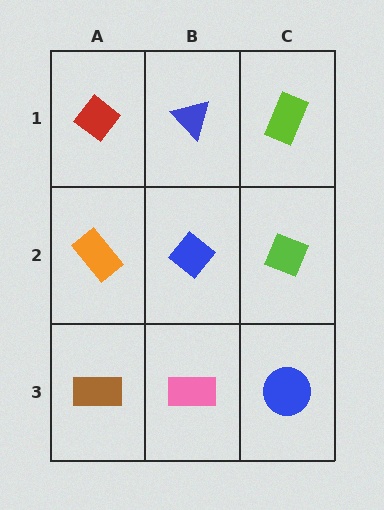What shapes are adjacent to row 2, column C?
A lime rectangle (row 1, column C), a blue circle (row 3, column C), a blue diamond (row 2, column B).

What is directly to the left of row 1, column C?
A blue triangle.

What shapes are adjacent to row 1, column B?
A blue diamond (row 2, column B), a red diamond (row 1, column A), a lime rectangle (row 1, column C).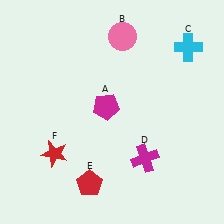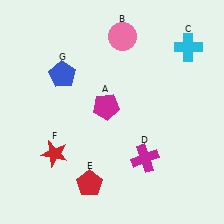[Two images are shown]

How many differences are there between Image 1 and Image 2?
There is 1 difference between the two images.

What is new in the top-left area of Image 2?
A blue pentagon (G) was added in the top-left area of Image 2.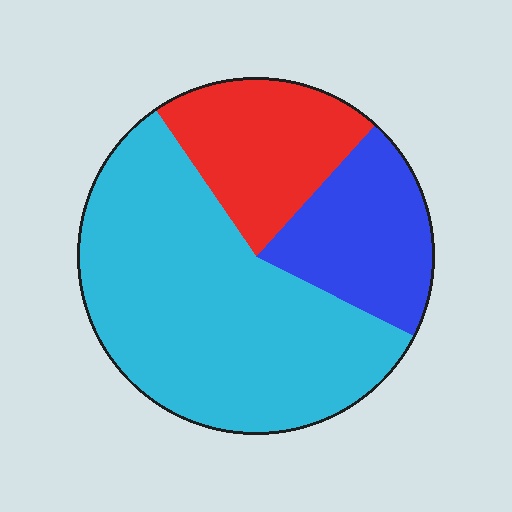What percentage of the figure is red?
Red takes up about one fifth (1/5) of the figure.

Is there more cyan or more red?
Cyan.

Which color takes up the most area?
Cyan, at roughly 60%.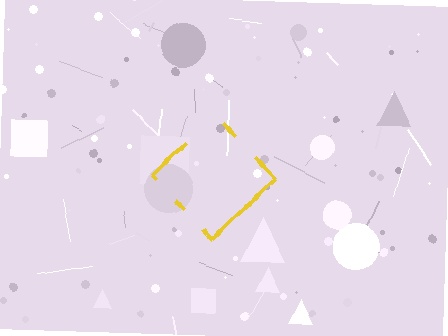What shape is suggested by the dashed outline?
The dashed outline suggests a diamond.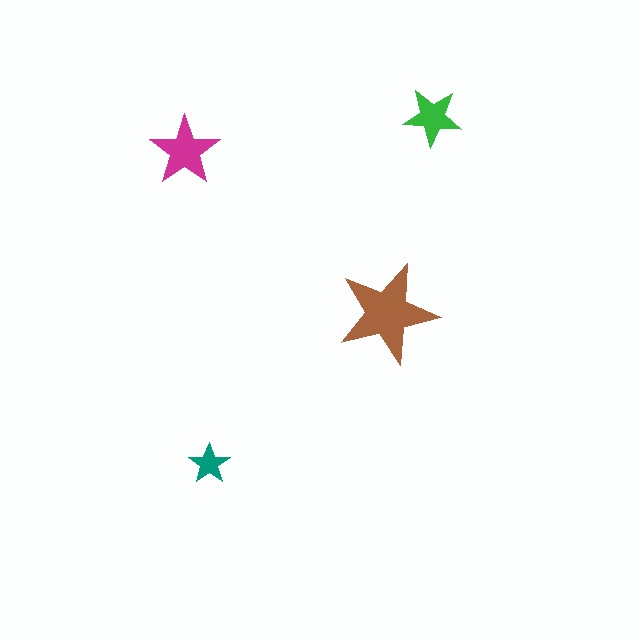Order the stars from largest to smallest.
the brown one, the magenta one, the green one, the teal one.